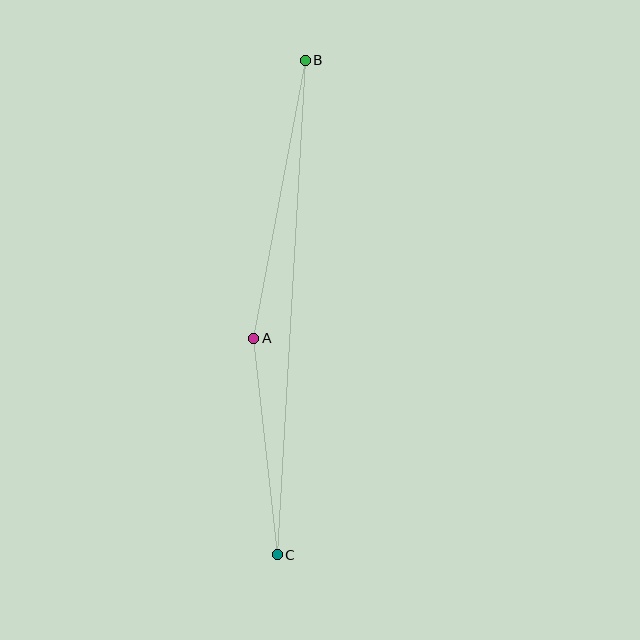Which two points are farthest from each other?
Points B and C are farthest from each other.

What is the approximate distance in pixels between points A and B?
The distance between A and B is approximately 283 pixels.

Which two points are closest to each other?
Points A and C are closest to each other.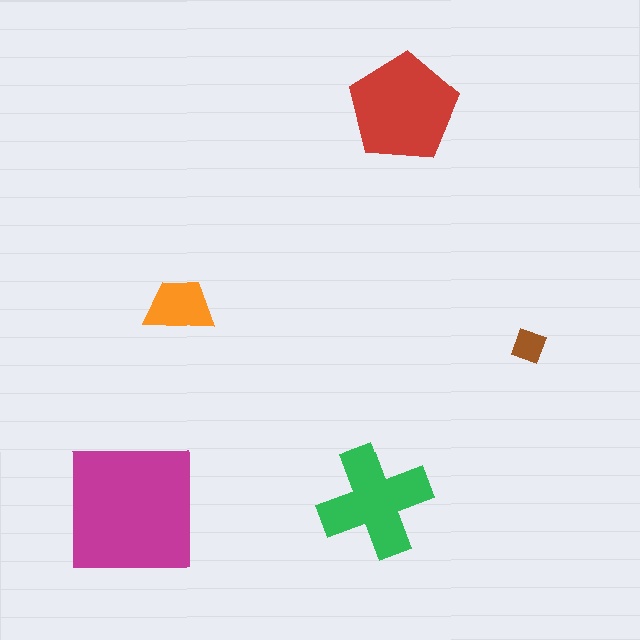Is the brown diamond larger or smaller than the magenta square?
Smaller.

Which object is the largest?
The magenta square.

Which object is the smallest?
The brown diamond.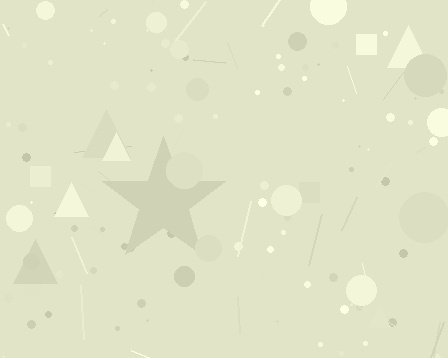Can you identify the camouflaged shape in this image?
The camouflaged shape is a star.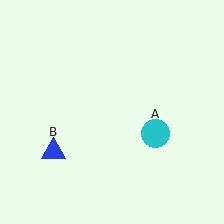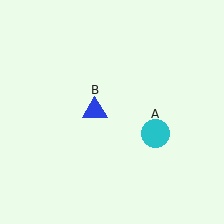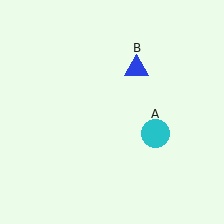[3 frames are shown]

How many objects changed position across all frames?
1 object changed position: blue triangle (object B).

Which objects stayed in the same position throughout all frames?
Cyan circle (object A) remained stationary.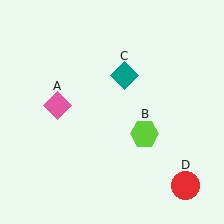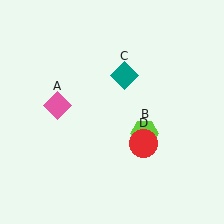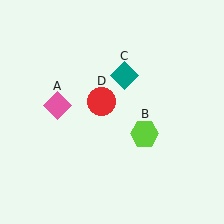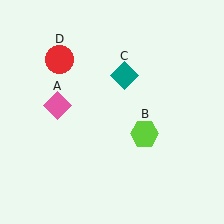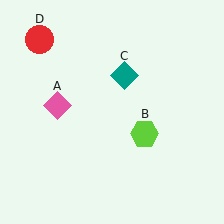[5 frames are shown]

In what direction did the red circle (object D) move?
The red circle (object D) moved up and to the left.